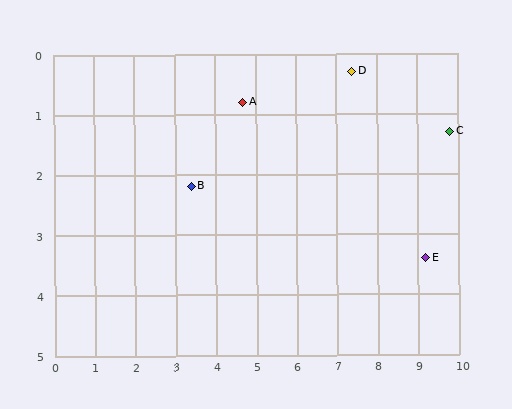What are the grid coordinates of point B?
Point B is at approximately (3.4, 2.2).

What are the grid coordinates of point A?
Point A is at approximately (4.7, 0.8).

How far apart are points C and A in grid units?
Points C and A are about 5.1 grid units apart.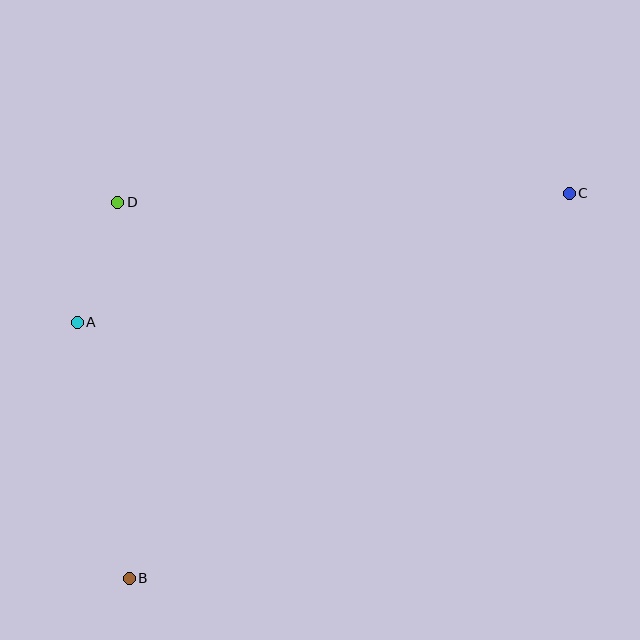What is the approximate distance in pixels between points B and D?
The distance between B and D is approximately 377 pixels.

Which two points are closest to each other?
Points A and D are closest to each other.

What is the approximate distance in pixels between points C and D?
The distance between C and D is approximately 452 pixels.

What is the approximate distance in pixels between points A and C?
The distance between A and C is approximately 509 pixels.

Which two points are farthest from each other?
Points B and C are farthest from each other.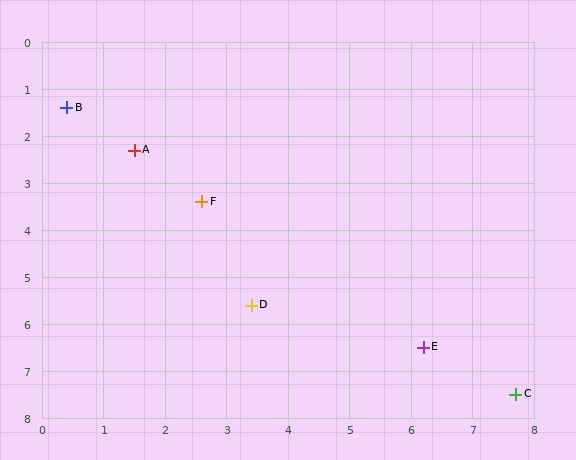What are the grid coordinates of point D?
Point D is at approximately (3.4, 5.6).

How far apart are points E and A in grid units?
Points E and A are about 6.3 grid units apart.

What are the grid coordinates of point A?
Point A is at approximately (1.5, 2.3).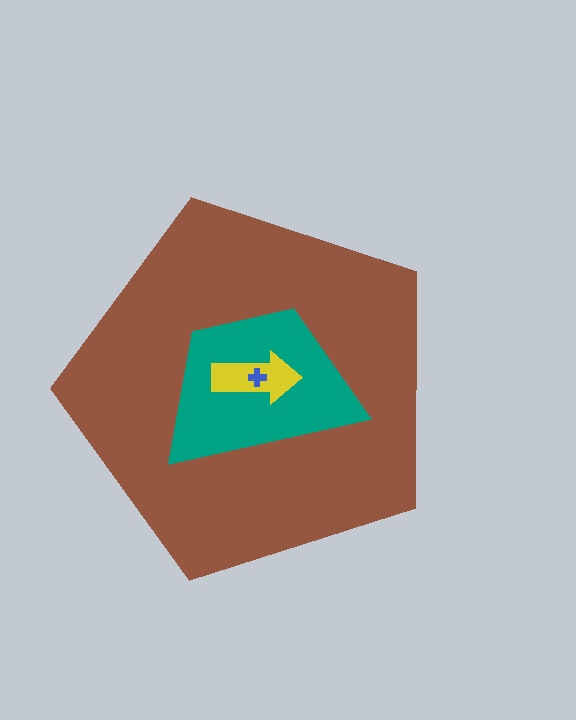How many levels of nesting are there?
4.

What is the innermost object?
The blue cross.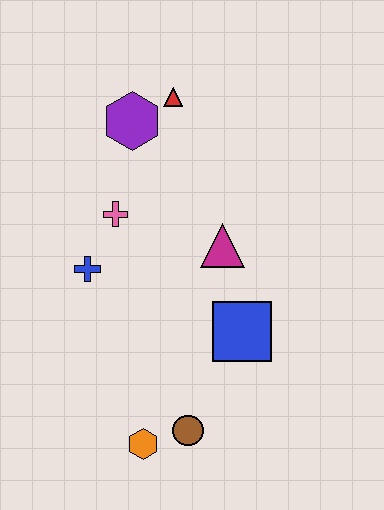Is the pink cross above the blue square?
Yes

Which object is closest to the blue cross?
The pink cross is closest to the blue cross.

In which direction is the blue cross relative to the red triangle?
The blue cross is below the red triangle.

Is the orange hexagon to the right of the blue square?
No